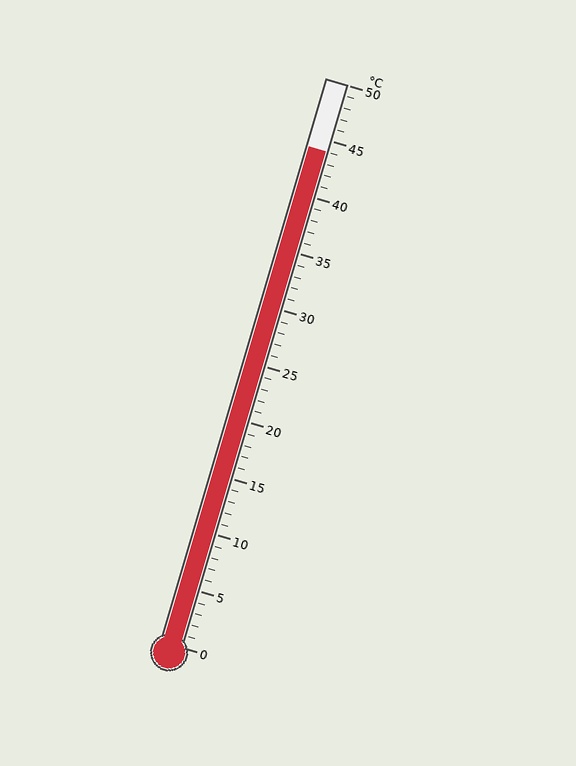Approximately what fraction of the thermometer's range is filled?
The thermometer is filled to approximately 90% of its range.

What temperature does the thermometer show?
The thermometer shows approximately 44°C.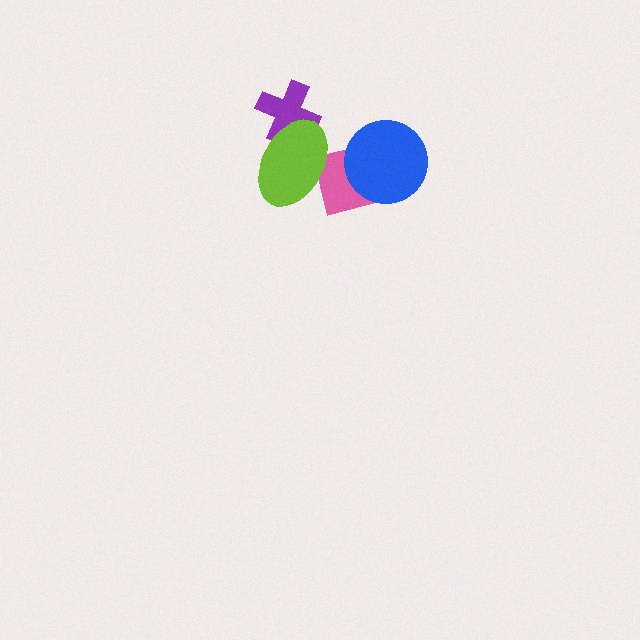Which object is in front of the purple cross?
The lime ellipse is in front of the purple cross.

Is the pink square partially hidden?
Yes, it is partially covered by another shape.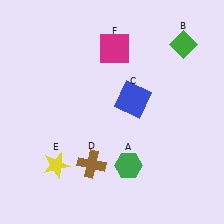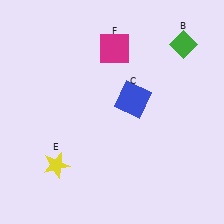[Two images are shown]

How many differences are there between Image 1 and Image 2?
There are 2 differences between the two images.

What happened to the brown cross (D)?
The brown cross (D) was removed in Image 2. It was in the bottom-left area of Image 1.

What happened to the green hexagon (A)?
The green hexagon (A) was removed in Image 2. It was in the bottom-right area of Image 1.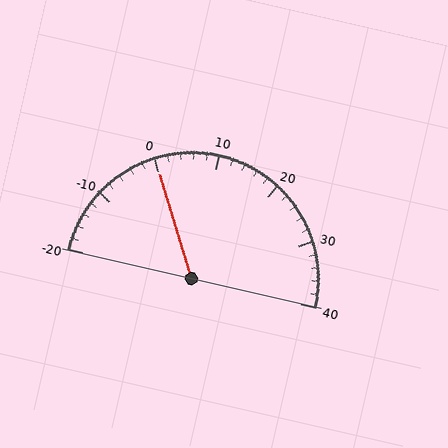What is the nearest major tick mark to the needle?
The nearest major tick mark is 0.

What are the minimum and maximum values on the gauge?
The gauge ranges from -20 to 40.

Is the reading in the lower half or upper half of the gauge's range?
The reading is in the lower half of the range (-20 to 40).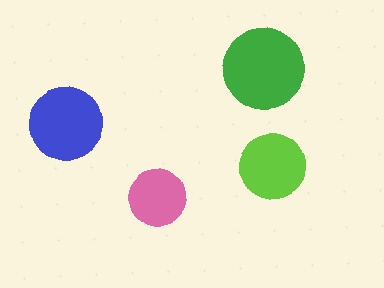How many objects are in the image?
There are 4 objects in the image.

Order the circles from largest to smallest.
the green one, the blue one, the lime one, the pink one.